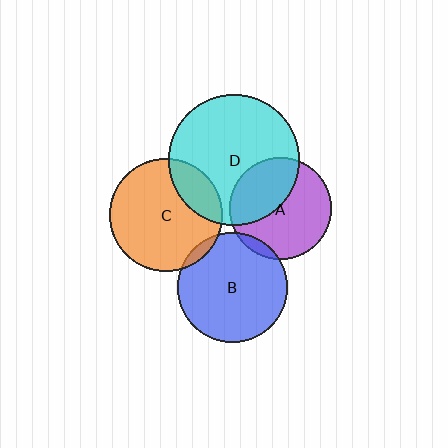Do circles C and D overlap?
Yes.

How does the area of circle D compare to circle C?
Approximately 1.3 times.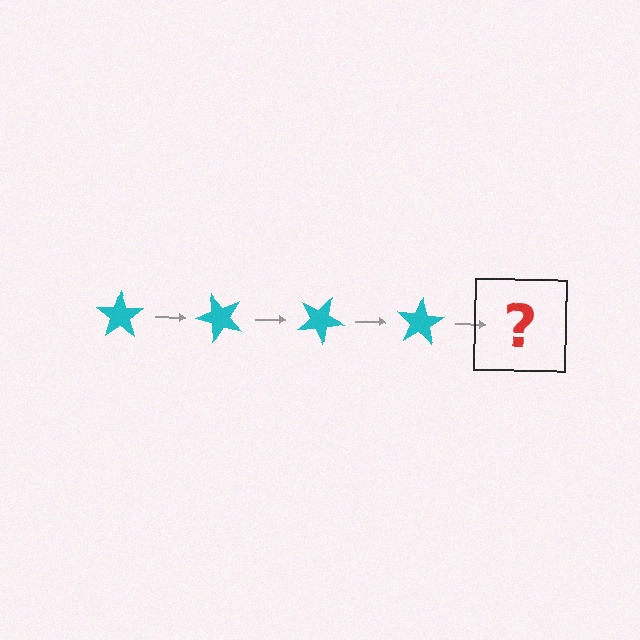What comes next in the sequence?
The next element should be a cyan star rotated 200 degrees.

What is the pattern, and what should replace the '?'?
The pattern is that the star rotates 50 degrees each step. The '?' should be a cyan star rotated 200 degrees.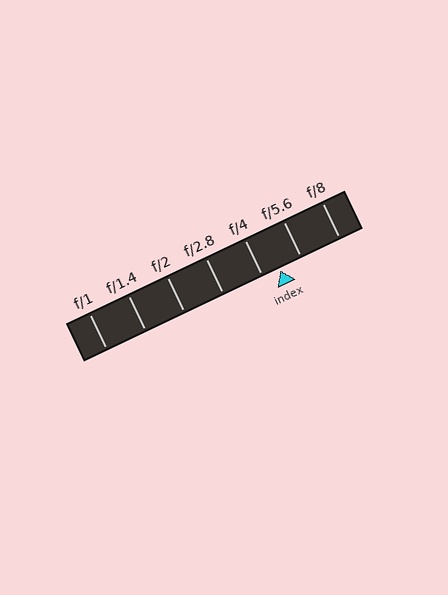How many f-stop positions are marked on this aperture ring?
There are 7 f-stop positions marked.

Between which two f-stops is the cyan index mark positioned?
The index mark is between f/4 and f/5.6.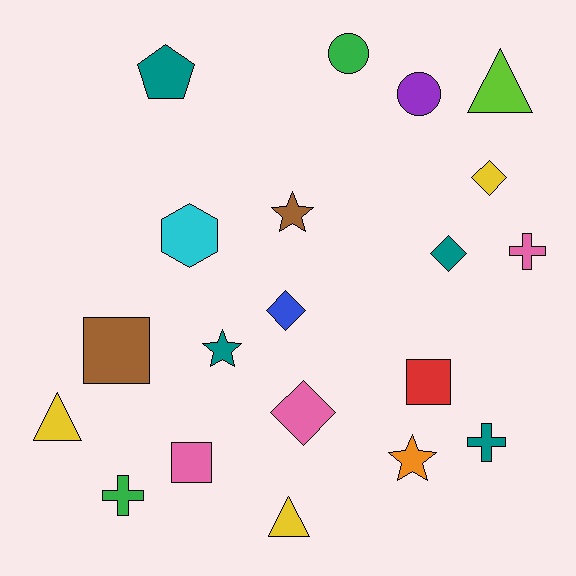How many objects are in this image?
There are 20 objects.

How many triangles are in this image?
There are 3 triangles.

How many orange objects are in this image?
There is 1 orange object.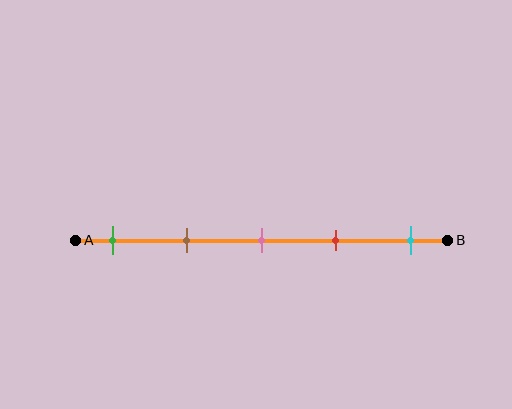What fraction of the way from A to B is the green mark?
The green mark is approximately 10% (0.1) of the way from A to B.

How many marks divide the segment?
There are 5 marks dividing the segment.